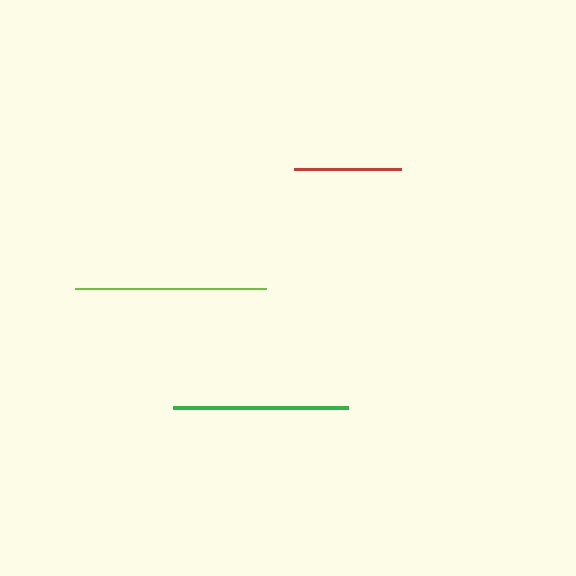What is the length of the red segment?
The red segment is approximately 107 pixels long.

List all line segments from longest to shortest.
From longest to shortest: lime, green, red.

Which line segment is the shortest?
The red line is the shortest at approximately 107 pixels.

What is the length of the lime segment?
The lime segment is approximately 190 pixels long.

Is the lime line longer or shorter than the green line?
The lime line is longer than the green line.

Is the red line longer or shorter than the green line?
The green line is longer than the red line.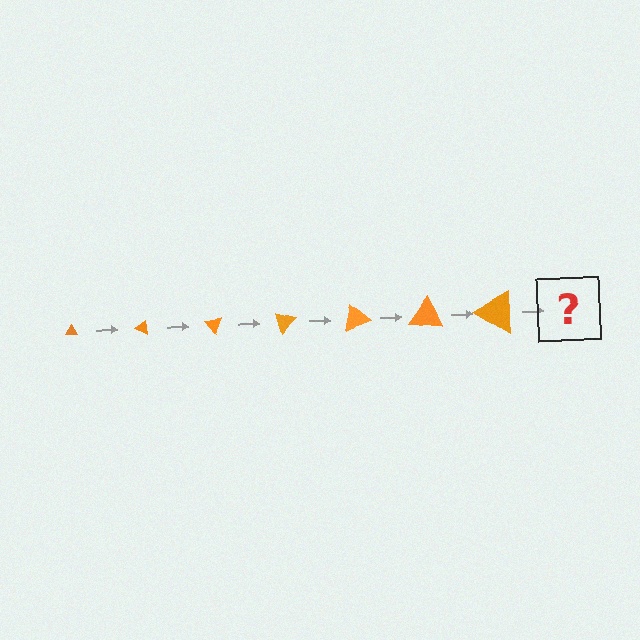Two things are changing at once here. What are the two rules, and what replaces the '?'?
The two rules are that the triangle grows larger each step and it rotates 25 degrees each step. The '?' should be a triangle, larger than the previous one and rotated 175 degrees from the start.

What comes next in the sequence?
The next element should be a triangle, larger than the previous one and rotated 175 degrees from the start.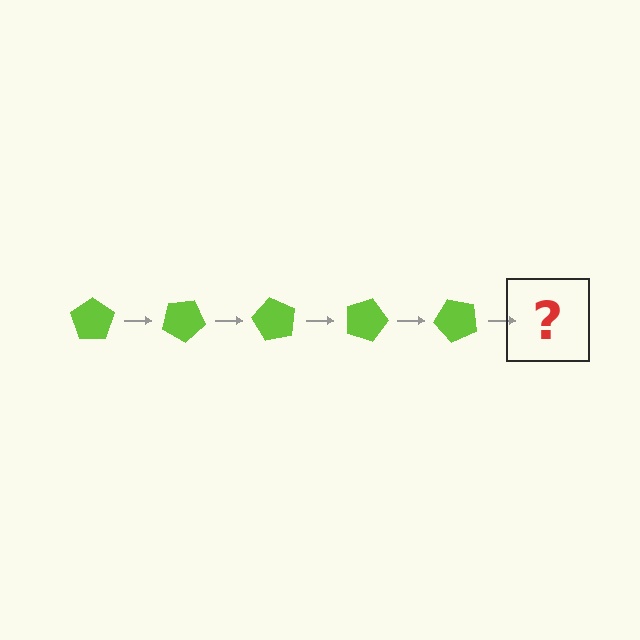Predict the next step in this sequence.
The next step is a lime pentagon rotated 150 degrees.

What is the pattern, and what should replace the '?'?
The pattern is that the pentagon rotates 30 degrees each step. The '?' should be a lime pentagon rotated 150 degrees.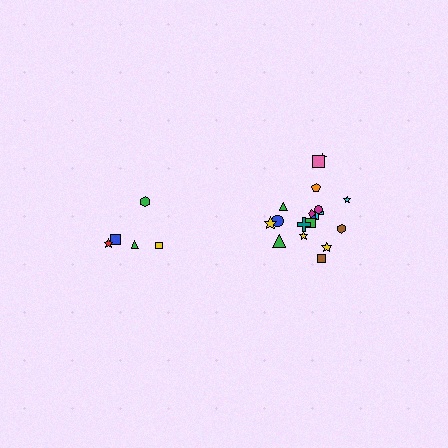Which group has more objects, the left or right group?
The right group.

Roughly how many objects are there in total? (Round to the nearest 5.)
Roughly 25 objects in total.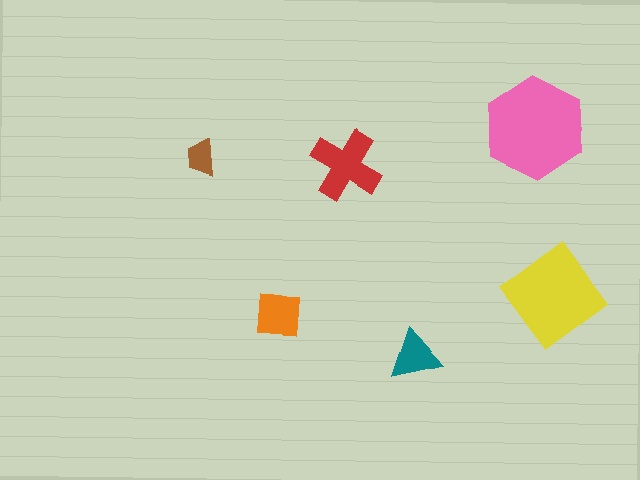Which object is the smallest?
The brown trapezoid.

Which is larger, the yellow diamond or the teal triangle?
The yellow diamond.